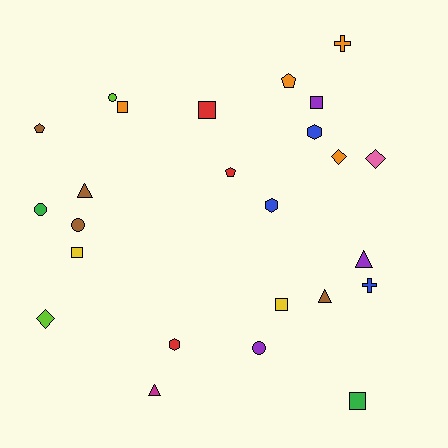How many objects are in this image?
There are 25 objects.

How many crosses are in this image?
There are 2 crosses.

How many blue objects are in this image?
There are 3 blue objects.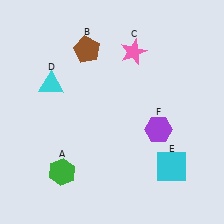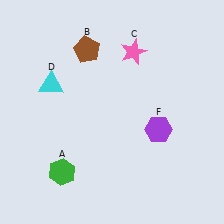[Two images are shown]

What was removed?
The cyan square (E) was removed in Image 2.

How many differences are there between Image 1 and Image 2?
There is 1 difference between the two images.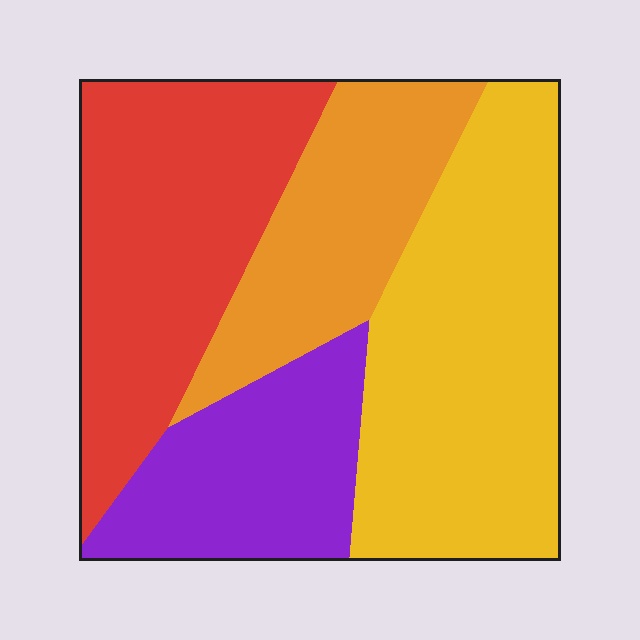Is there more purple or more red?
Red.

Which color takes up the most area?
Yellow, at roughly 35%.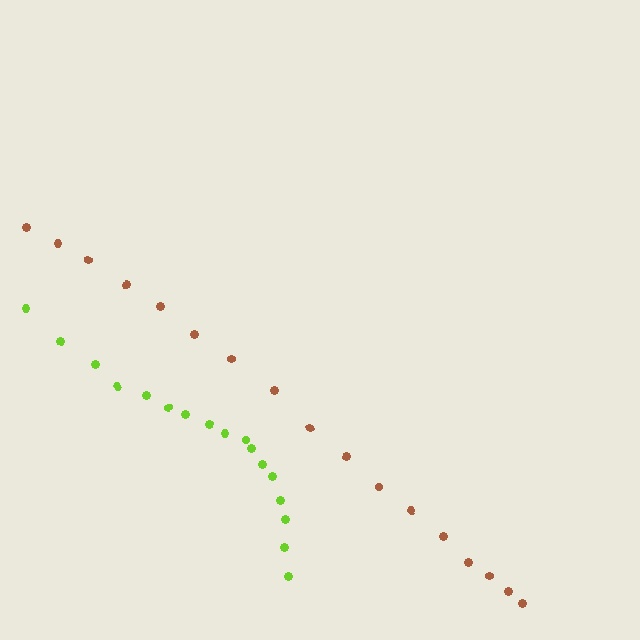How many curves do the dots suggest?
There are 2 distinct paths.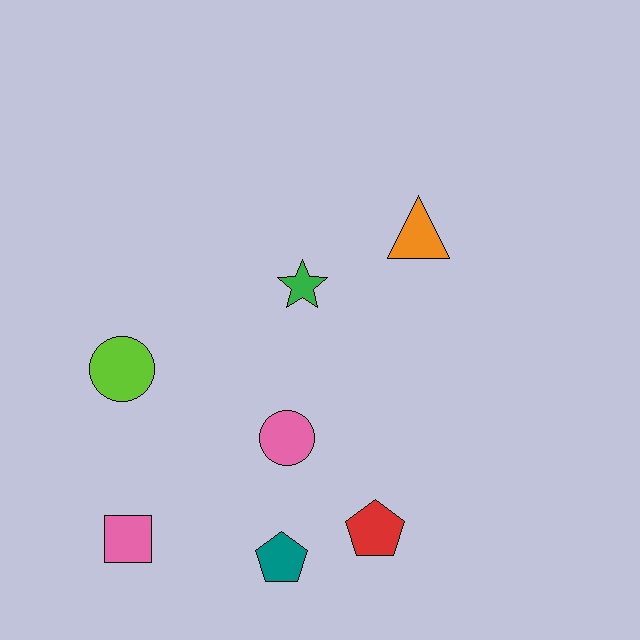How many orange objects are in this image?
There is 1 orange object.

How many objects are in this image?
There are 7 objects.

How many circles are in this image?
There are 2 circles.